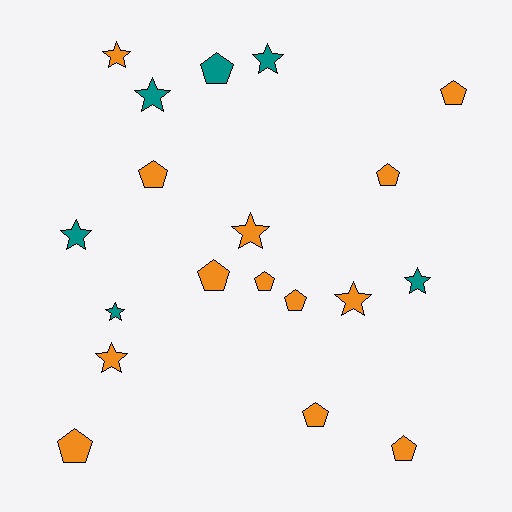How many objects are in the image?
There are 19 objects.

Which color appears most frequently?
Orange, with 13 objects.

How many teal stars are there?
There are 5 teal stars.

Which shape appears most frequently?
Pentagon, with 10 objects.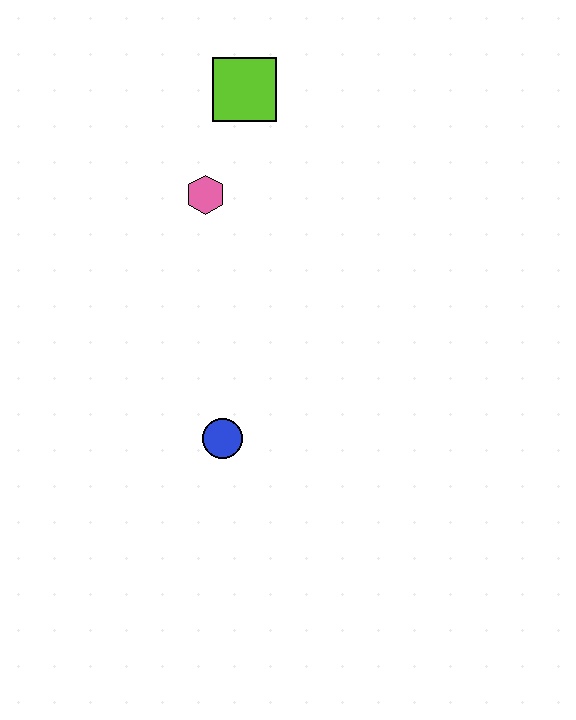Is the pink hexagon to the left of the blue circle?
Yes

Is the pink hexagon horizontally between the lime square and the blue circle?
No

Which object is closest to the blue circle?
The pink hexagon is closest to the blue circle.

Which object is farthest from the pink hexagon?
The blue circle is farthest from the pink hexagon.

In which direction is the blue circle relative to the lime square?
The blue circle is below the lime square.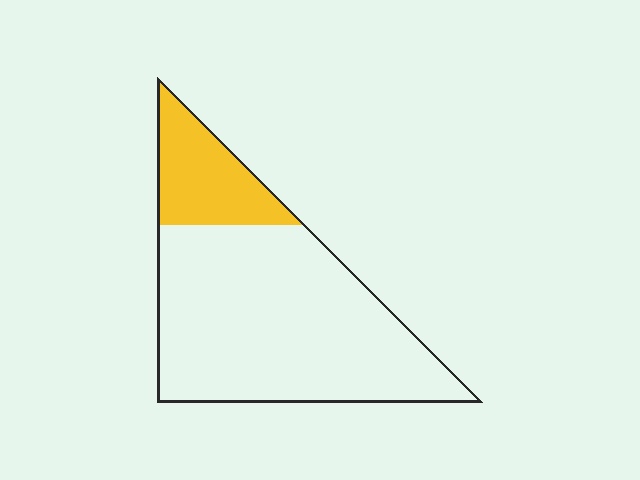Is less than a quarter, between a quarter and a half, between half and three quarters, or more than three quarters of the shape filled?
Less than a quarter.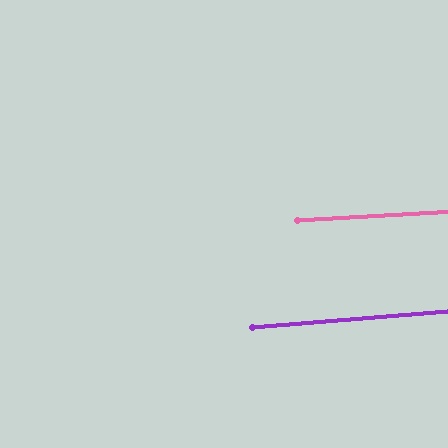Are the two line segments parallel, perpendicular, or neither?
Parallel — their directions differ by only 1.6°.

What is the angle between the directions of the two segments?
Approximately 2 degrees.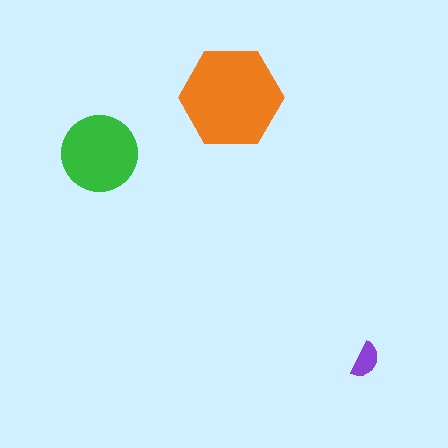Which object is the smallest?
The purple semicircle.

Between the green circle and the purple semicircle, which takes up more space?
The green circle.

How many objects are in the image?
There are 3 objects in the image.